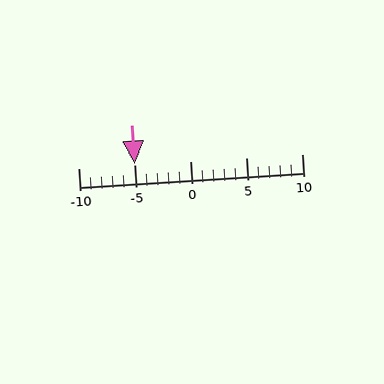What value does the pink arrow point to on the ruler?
The pink arrow points to approximately -5.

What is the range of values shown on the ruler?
The ruler shows values from -10 to 10.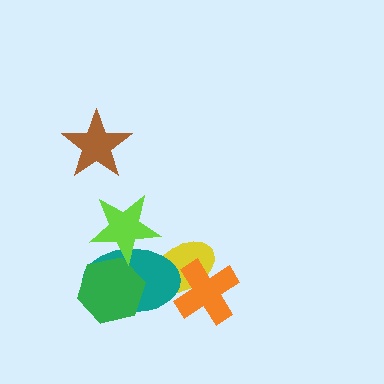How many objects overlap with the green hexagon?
2 objects overlap with the green hexagon.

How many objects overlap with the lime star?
2 objects overlap with the lime star.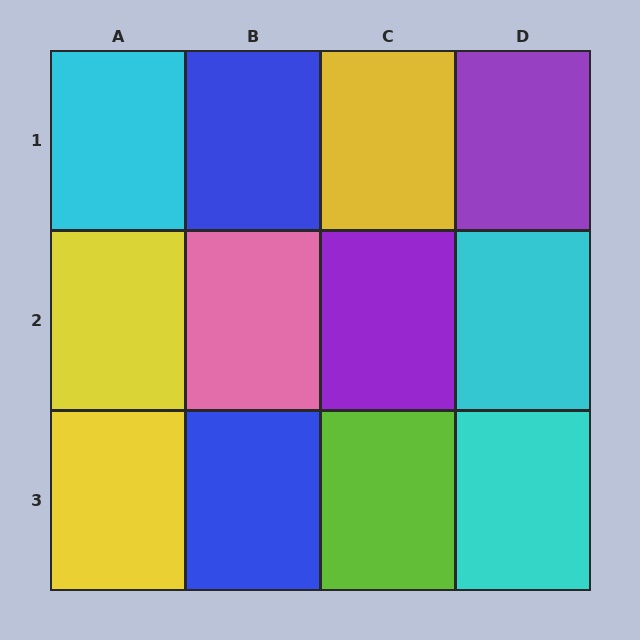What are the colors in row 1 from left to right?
Cyan, blue, yellow, purple.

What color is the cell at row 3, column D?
Cyan.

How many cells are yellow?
3 cells are yellow.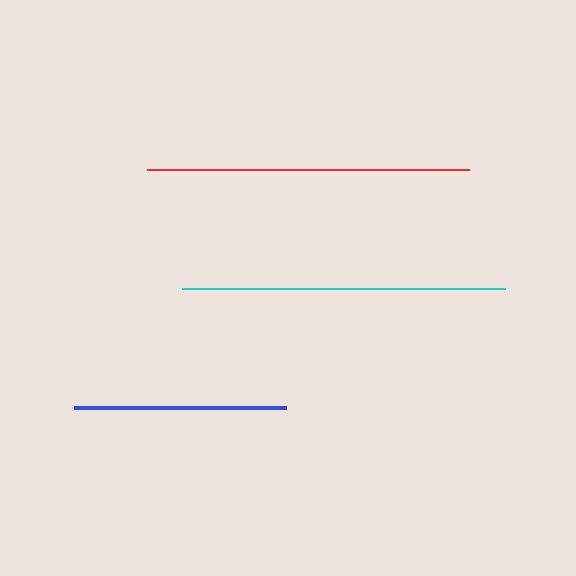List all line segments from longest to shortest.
From longest to shortest: cyan, red, blue.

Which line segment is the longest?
The cyan line is the longest at approximately 323 pixels.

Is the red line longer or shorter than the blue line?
The red line is longer than the blue line.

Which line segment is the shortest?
The blue line is the shortest at approximately 212 pixels.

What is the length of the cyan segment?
The cyan segment is approximately 323 pixels long.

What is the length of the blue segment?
The blue segment is approximately 212 pixels long.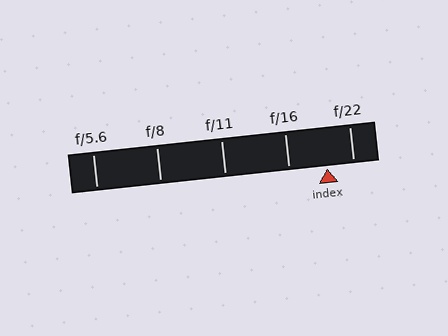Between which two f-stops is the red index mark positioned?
The index mark is between f/16 and f/22.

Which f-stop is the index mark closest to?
The index mark is closest to f/22.